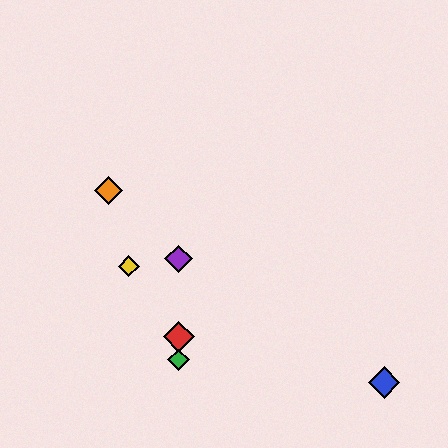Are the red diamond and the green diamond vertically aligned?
Yes, both are at x≈179.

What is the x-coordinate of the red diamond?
The red diamond is at x≈179.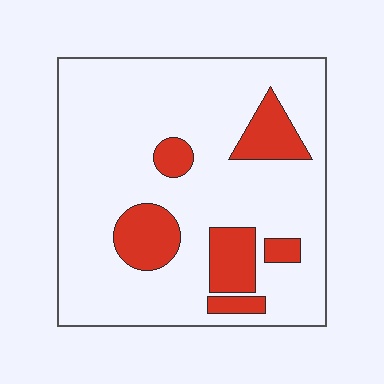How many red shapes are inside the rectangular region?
6.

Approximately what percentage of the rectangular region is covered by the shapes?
Approximately 20%.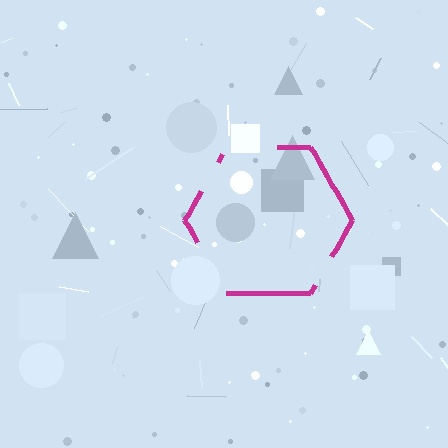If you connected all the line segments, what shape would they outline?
They would outline a hexagon.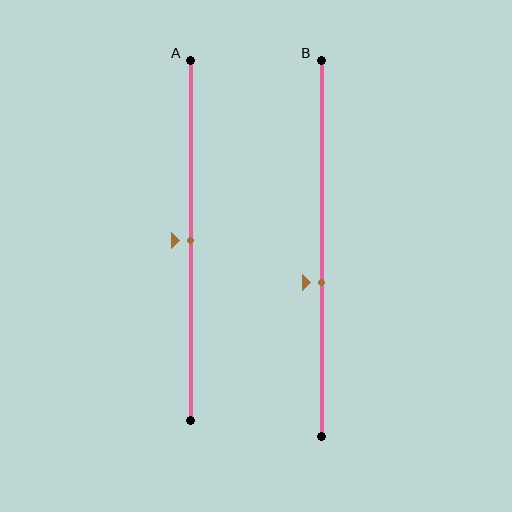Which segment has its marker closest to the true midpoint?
Segment A has its marker closest to the true midpoint.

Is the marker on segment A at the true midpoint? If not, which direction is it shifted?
Yes, the marker on segment A is at the true midpoint.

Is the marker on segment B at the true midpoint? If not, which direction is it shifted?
No, the marker on segment B is shifted downward by about 9% of the segment length.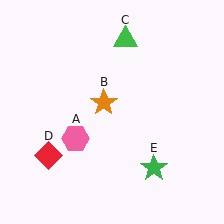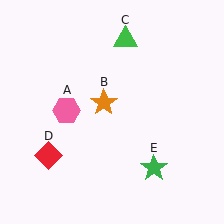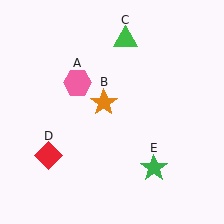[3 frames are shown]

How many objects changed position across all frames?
1 object changed position: pink hexagon (object A).